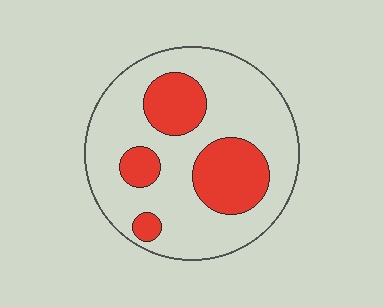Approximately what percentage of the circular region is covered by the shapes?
Approximately 30%.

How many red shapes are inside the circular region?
4.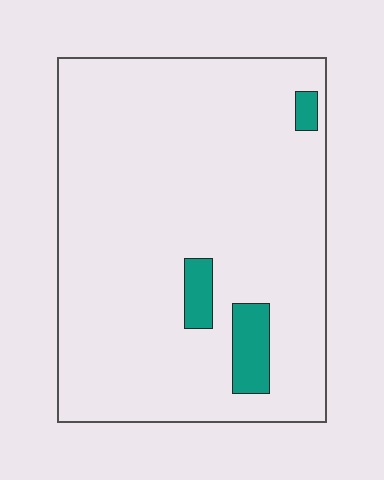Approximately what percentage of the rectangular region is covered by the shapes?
Approximately 5%.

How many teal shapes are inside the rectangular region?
3.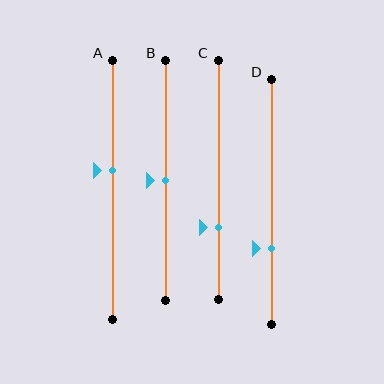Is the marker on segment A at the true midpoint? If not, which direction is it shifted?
No, the marker on segment A is shifted upward by about 7% of the segment length.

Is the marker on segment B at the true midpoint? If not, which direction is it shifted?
Yes, the marker on segment B is at the true midpoint.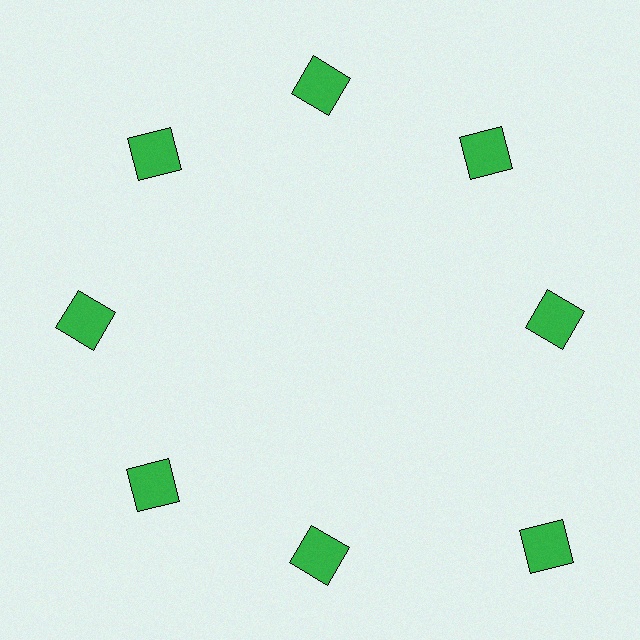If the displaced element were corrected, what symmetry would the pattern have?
It would have 8-fold rotational symmetry — the pattern would map onto itself every 45 degrees.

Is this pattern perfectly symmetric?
No. The 8 green squares are arranged in a ring, but one element near the 4 o'clock position is pushed outward from the center, breaking the 8-fold rotational symmetry.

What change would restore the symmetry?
The symmetry would be restored by moving it inward, back onto the ring so that all 8 squares sit at equal angles and equal distance from the center.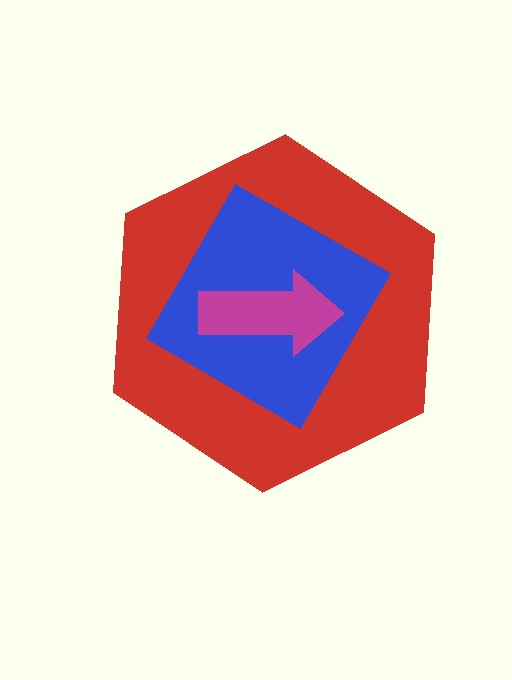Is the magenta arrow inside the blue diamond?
Yes.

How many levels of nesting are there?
3.